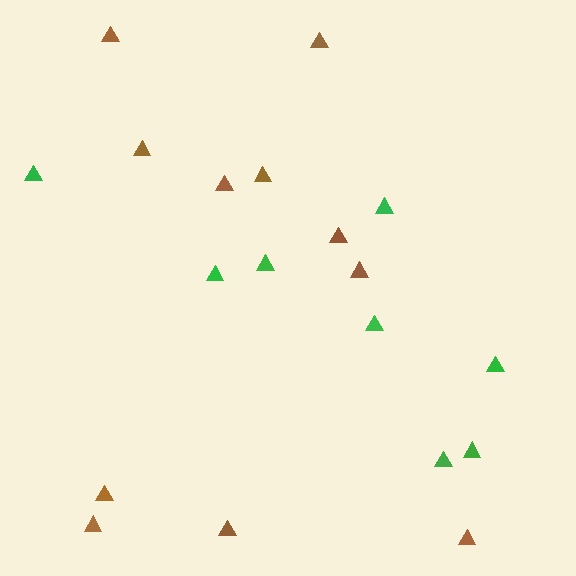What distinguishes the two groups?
There are 2 groups: one group of green triangles (8) and one group of brown triangles (11).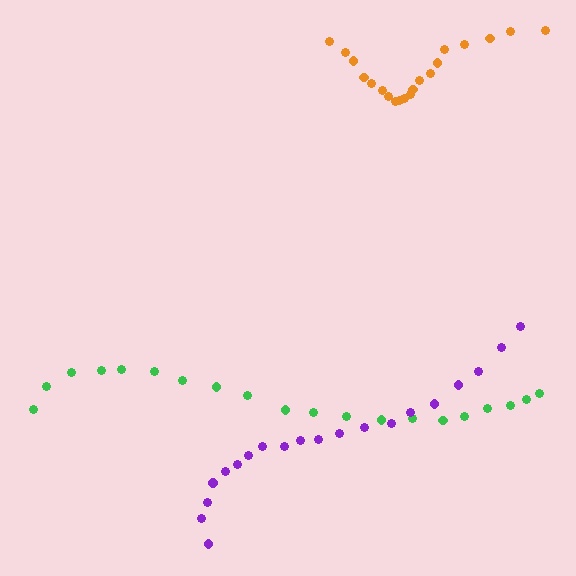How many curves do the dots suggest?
There are 3 distinct paths.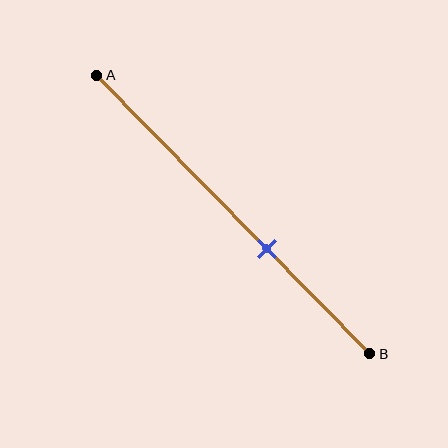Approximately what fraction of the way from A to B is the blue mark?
The blue mark is approximately 60% of the way from A to B.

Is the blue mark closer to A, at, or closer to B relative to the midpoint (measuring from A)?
The blue mark is closer to point B than the midpoint of segment AB.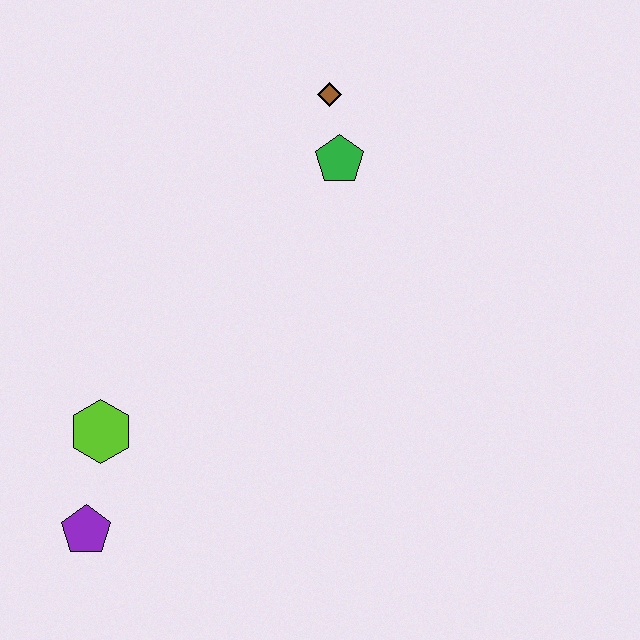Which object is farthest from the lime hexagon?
The brown diamond is farthest from the lime hexagon.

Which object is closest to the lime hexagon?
The purple pentagon is closest to the lime hexagon.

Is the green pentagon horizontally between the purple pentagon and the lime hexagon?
No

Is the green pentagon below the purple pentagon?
No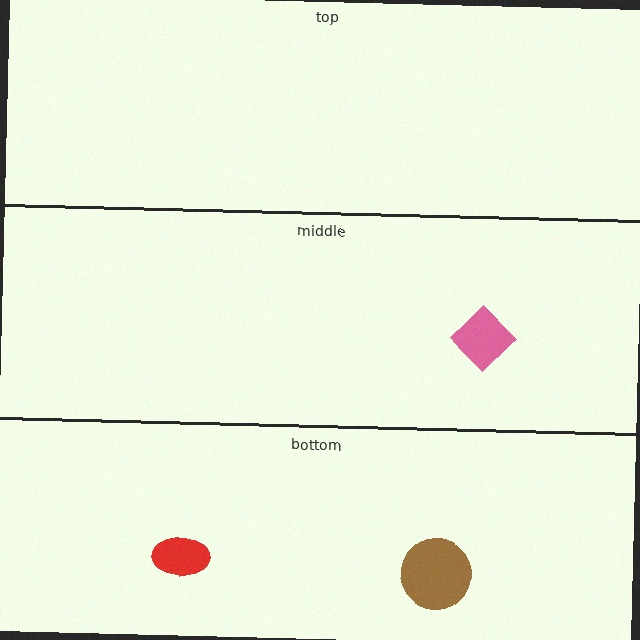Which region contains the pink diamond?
The middle region.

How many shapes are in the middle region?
1.